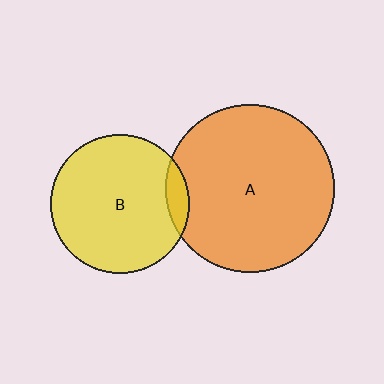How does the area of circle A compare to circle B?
Approximately 1.5 times.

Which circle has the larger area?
Circle A (orange).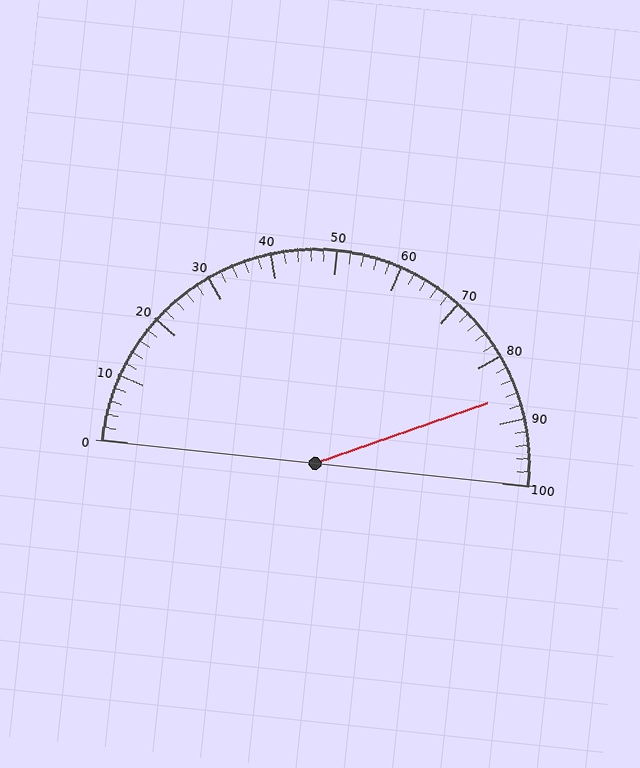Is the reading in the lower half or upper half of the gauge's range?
The reading is in the upper half of the range (0 to 100).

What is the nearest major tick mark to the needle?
The nearest major tick mark is 90.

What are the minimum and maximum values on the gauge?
The gauge ranges from 0 to 100.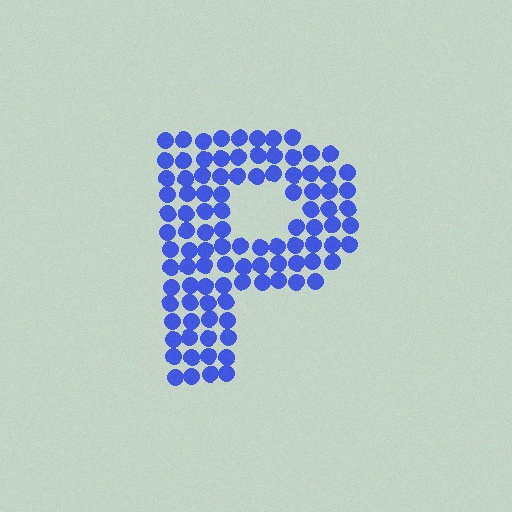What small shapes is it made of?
It is made of small circles.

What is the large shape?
The large shape is the letter P.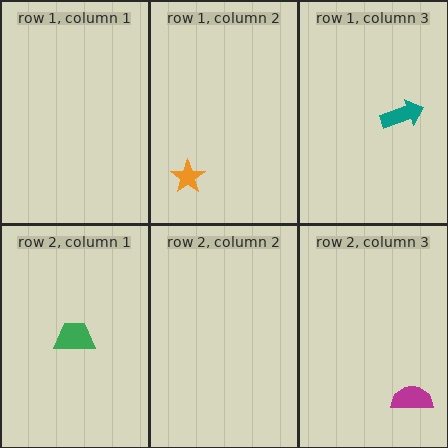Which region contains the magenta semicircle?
The row 2, column 3 region.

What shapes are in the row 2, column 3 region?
The magenta semicircle.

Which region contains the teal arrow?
The row 1, column 3 region.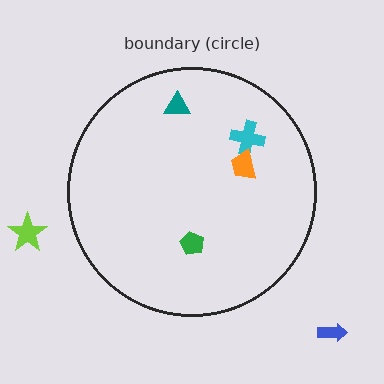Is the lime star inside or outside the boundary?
Outside.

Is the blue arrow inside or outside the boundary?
Outside.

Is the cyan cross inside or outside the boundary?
Inside.